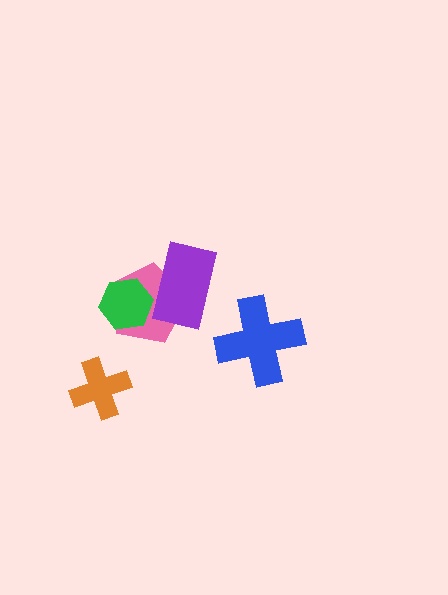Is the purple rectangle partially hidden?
No, no other shape covers it.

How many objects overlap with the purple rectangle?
1 object overlaps with the purple rectangle.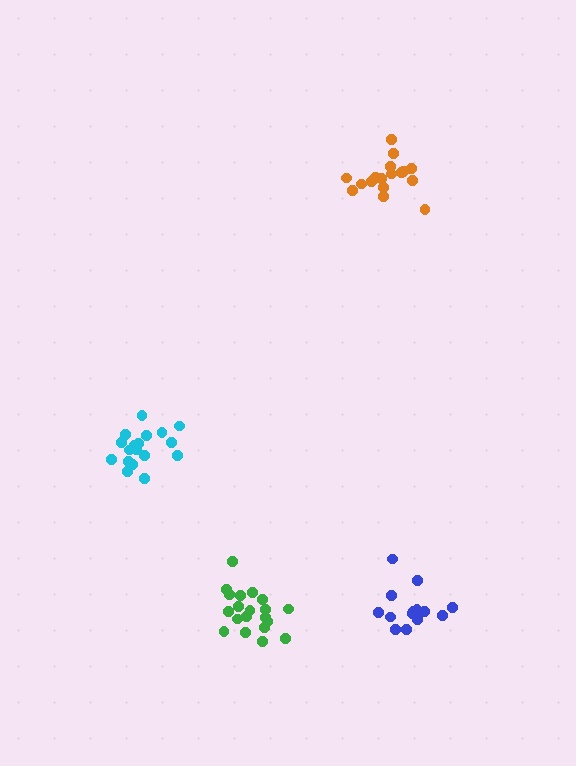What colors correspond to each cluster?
The clusters are colored: orange, blue, green, cyan.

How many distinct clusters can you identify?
There are 4 distinct clusters.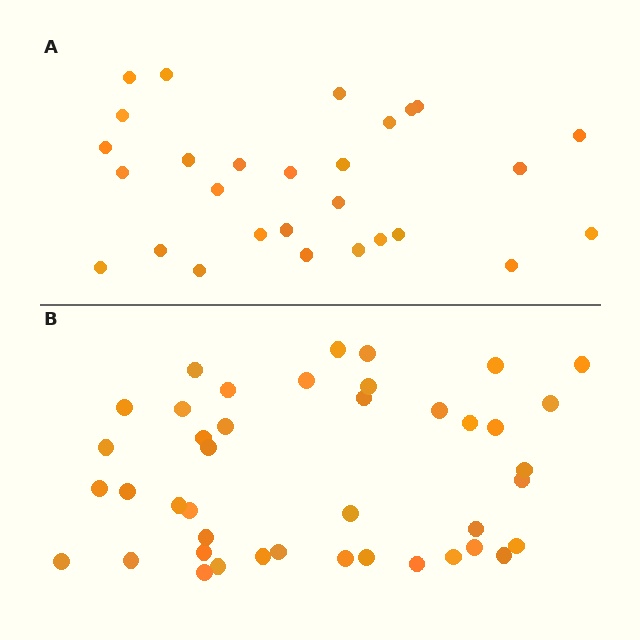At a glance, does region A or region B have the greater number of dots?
Region B (the bottom region) has more dots.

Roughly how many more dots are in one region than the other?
Region B has approximately 15 more dots than region A.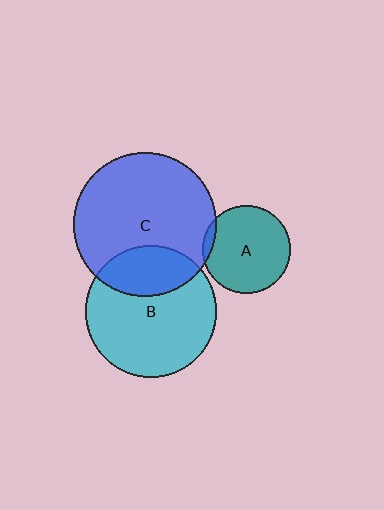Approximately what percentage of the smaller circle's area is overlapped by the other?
Approximately 30%.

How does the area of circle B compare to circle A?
Approximately 2.2 times.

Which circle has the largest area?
Circle C (blue).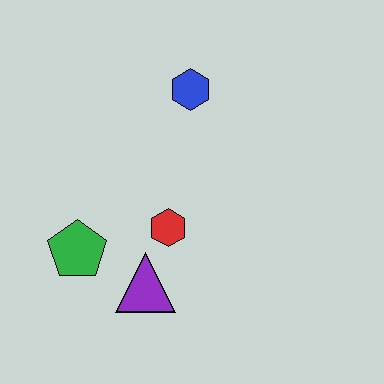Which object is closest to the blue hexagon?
The red hexagon is closest to the blue hexagon.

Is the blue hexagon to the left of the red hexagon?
No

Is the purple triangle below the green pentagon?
Yes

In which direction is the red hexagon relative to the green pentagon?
The red hexagon is to the right of the green pentagon.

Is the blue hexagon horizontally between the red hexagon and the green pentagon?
No